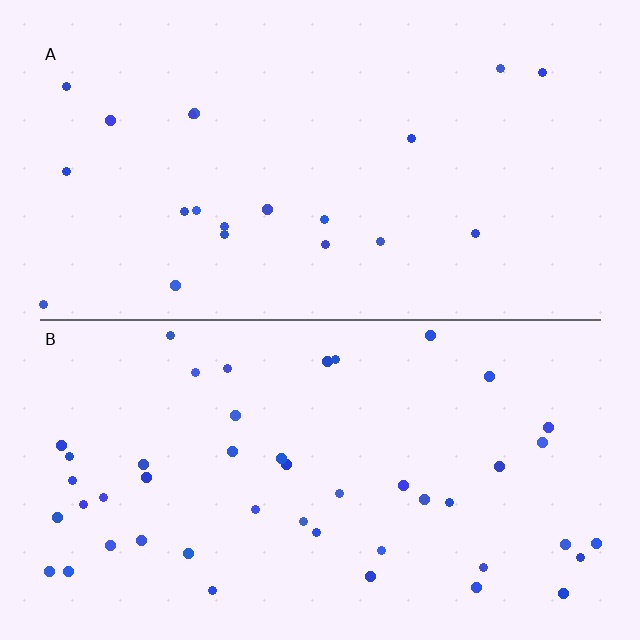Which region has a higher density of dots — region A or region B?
B (the bottom).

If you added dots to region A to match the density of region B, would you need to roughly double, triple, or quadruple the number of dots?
Approximately double.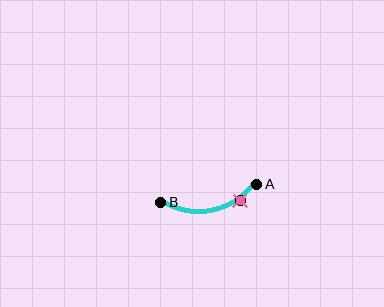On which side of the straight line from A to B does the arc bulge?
The arc bulges below the straight line connecting A and B.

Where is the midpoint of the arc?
The arc midpoint is the point on the curve farthest from the straight line joining A and B. It sits below that line.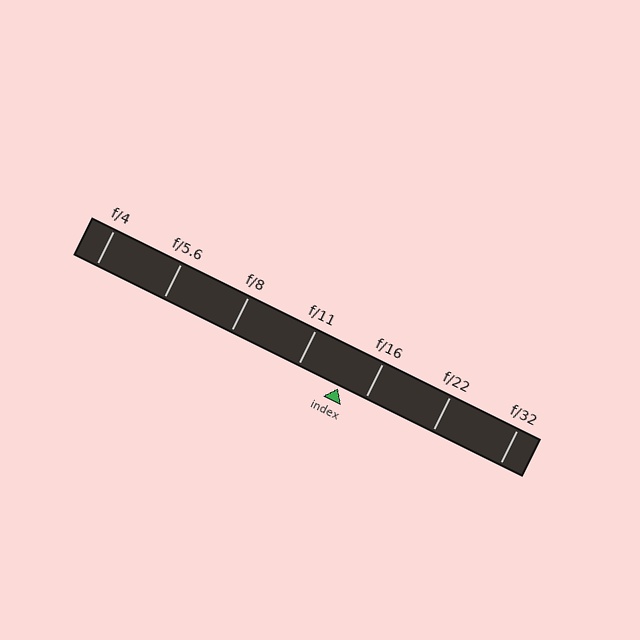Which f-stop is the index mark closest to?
The index mark is closest to f/16.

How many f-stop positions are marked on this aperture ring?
There are 7 f-stop positions marked.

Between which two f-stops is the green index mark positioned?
The index mark is between f/11 and f/16.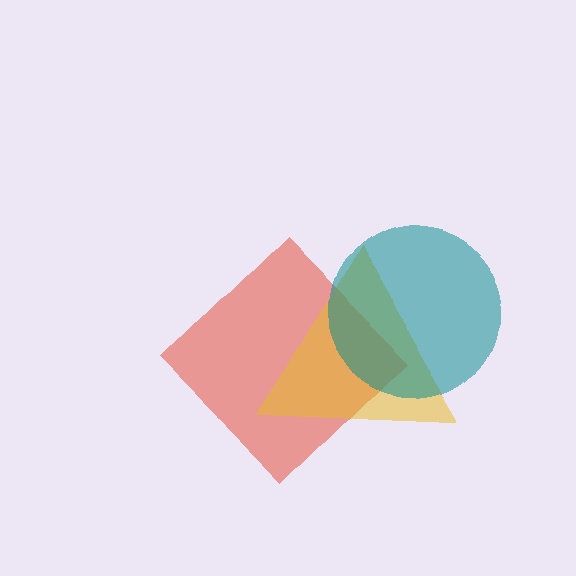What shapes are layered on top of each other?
The layered shapes are: a red diamond, a yellow triangle, a teal circle.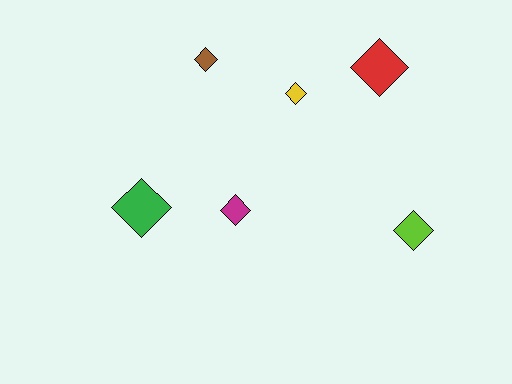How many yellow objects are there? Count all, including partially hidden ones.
There is 1 yellow object.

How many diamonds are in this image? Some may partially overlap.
There are 6 diamonds.